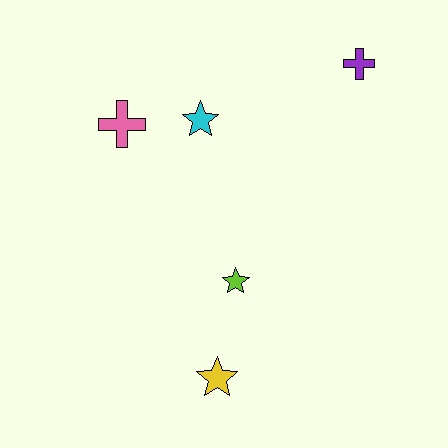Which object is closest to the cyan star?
The pink cross is closest to the cyan star.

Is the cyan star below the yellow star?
No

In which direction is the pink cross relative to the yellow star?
The pink cross is above the yellow star.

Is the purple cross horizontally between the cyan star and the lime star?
No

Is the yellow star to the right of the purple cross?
No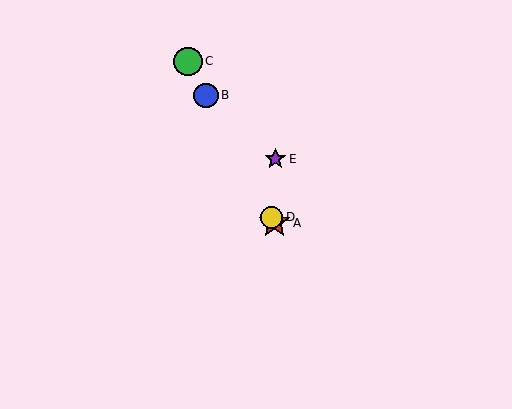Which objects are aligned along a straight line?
Objects A, B, C, D are aligned along a straight line.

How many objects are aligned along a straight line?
4 objects (A, B, C, D) are aligned along a straight line.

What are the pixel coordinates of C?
Object C is at (188, 61).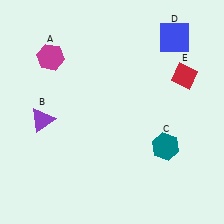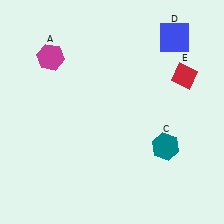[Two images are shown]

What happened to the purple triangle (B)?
The purple triangle (B) was removed in Image 2. It was in the bottom-left area of Image 1.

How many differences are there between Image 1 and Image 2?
There is 1 difference between the two images.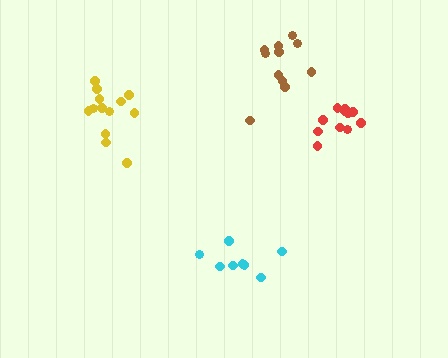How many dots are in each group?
Group 1: 8 dots, Group 2: 12 dots, Group 3: 13 dots, Group 4: 11 dots (44 total).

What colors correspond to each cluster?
The clusters are colored: cyan, red, yellow, brown.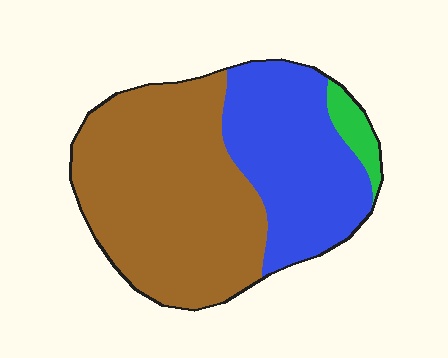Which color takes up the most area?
Brown, at roughly 60%.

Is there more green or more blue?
Blue.